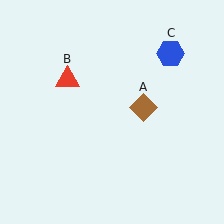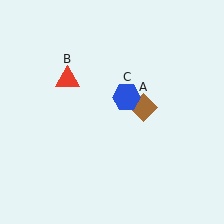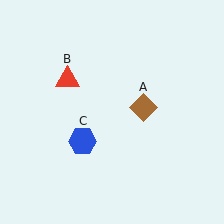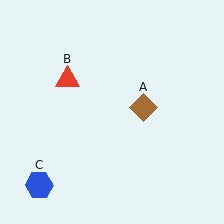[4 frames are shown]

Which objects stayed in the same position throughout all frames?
Brown diamond (object A) and red triangle (object B) remained stationary.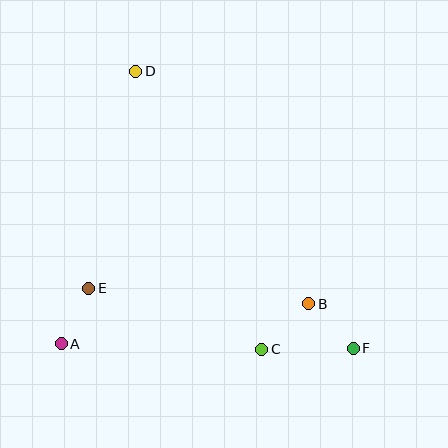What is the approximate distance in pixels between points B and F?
The distance between B and F is approximately 63 pixels.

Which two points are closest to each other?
Points A and E are closest to each other.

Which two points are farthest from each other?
Points D and F are farthest from each other.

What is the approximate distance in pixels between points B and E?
The distance between B and E is approximately 221 pixels.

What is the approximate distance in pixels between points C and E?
The distance between C and E is approximately 183 pixels.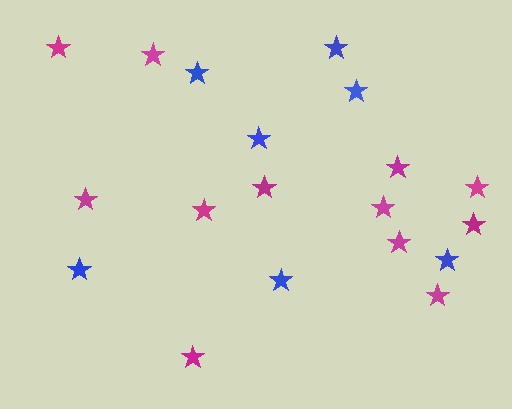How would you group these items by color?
There are 2 groups: one group of blue stars (7) and one group of magenta stars (12).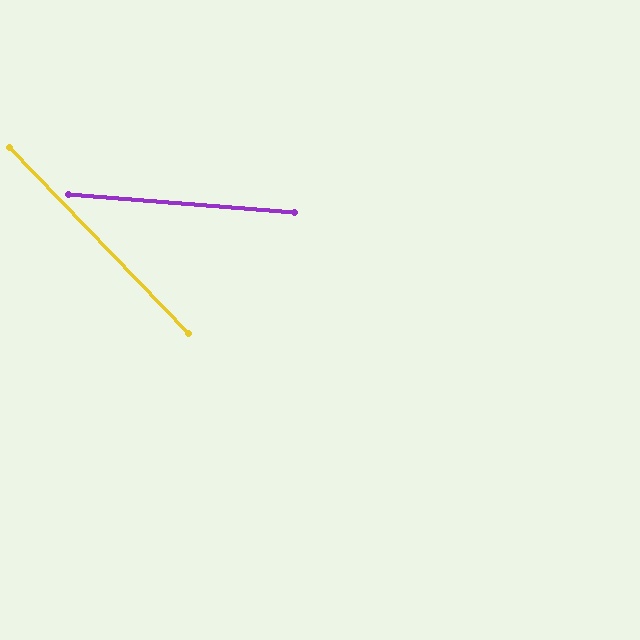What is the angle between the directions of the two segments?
Approximately 42 degrees.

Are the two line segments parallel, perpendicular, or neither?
Neither parallel nor perpendicular — they differ by about 42°.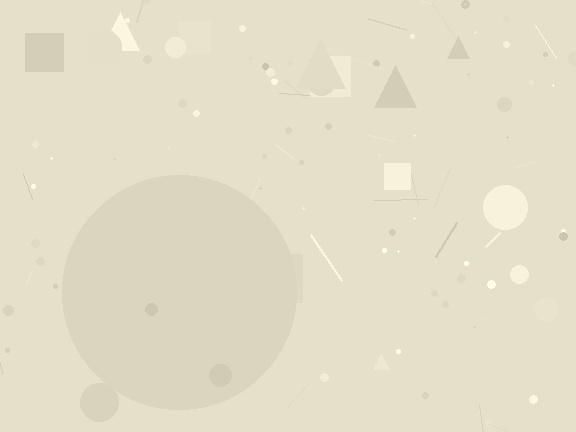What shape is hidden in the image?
A circle is hidden in the image.